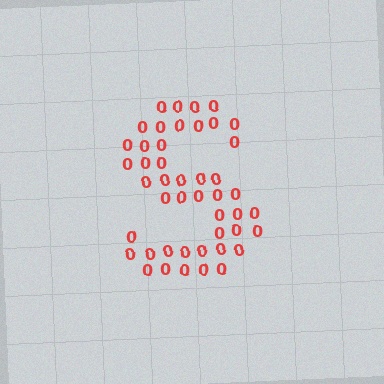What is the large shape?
The large shape is the letter S.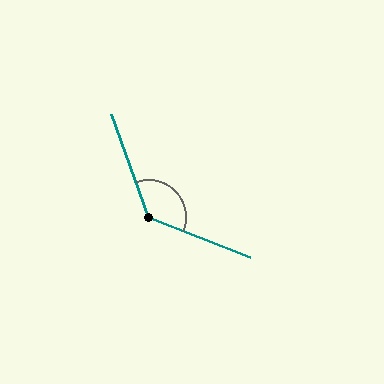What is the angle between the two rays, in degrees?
Approximately 132 degrees.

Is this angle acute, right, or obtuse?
It is obtuse.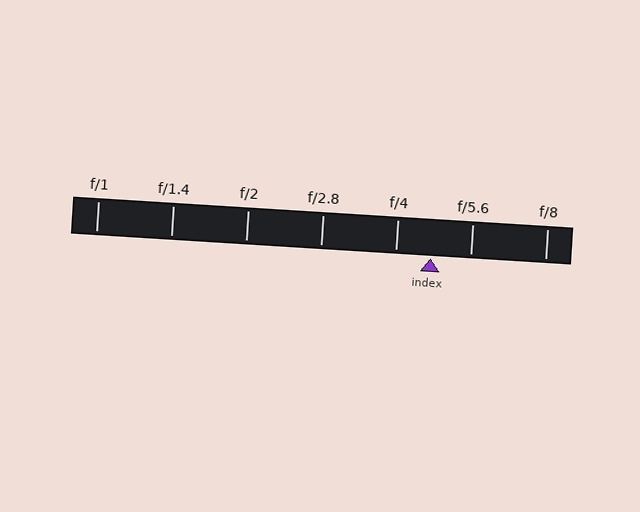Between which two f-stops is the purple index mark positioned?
The index mark is between f/4 and f/5.6.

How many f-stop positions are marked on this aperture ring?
There are 7 f-stop positions marked.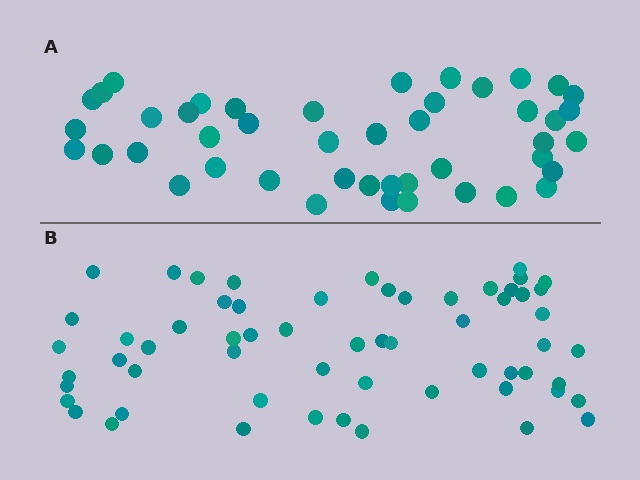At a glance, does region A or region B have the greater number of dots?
Region B (the bottom region) has more dots.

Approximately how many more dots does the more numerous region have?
Region B has approximately 15 more dots than region A.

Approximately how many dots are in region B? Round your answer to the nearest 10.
About 60 dots.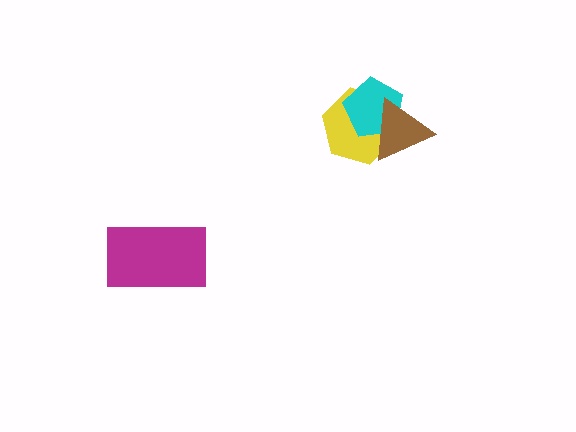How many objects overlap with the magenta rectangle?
0 objects overlap with the magenta rectangle.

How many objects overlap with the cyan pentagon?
2 objects overlap with the cyan pentagon.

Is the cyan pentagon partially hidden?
Yes, it is partially covered by another shape.